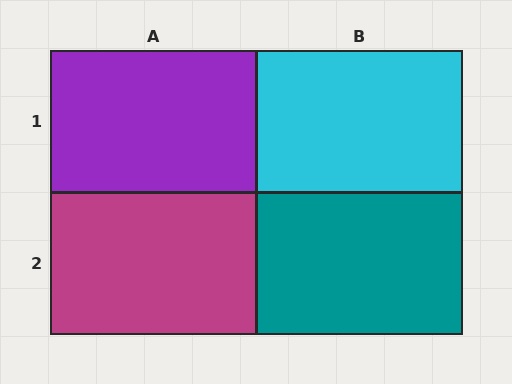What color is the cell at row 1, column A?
Purple.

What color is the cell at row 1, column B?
Cyan.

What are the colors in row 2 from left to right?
Magenta, teal.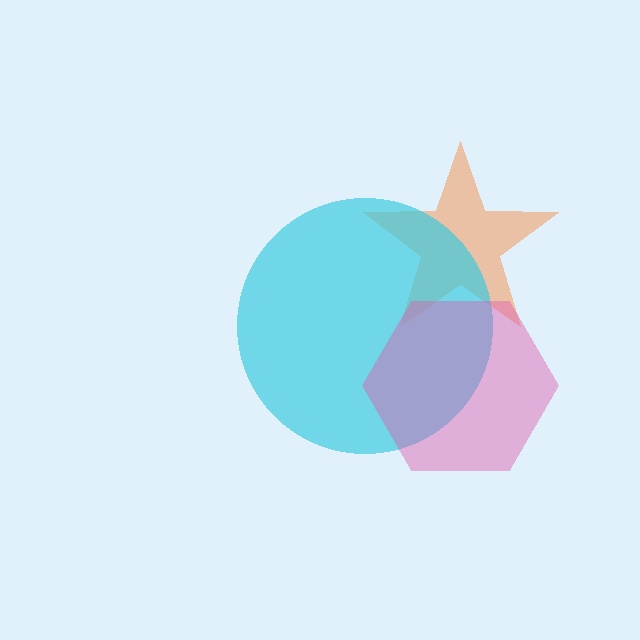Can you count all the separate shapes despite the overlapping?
Yes, there are 3 separate shapes.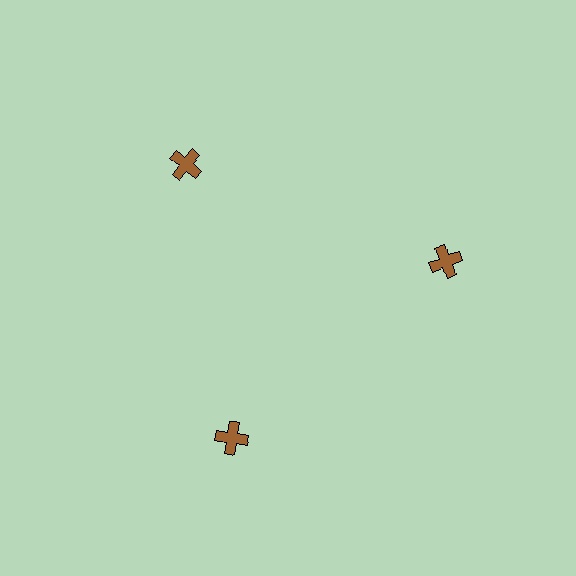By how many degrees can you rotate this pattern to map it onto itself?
The pattern maps onto itself every 120 degrees of rotation.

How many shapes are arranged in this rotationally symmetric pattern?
There are 3 shapes, arranged in 3 groups of 1.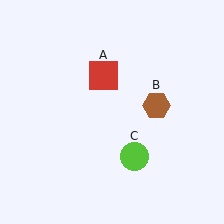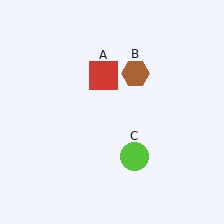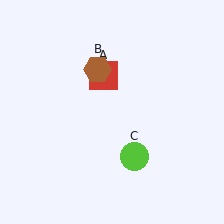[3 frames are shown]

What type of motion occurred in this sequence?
The brown hexagon (object B) rotated counterclockwise around the center of the scene.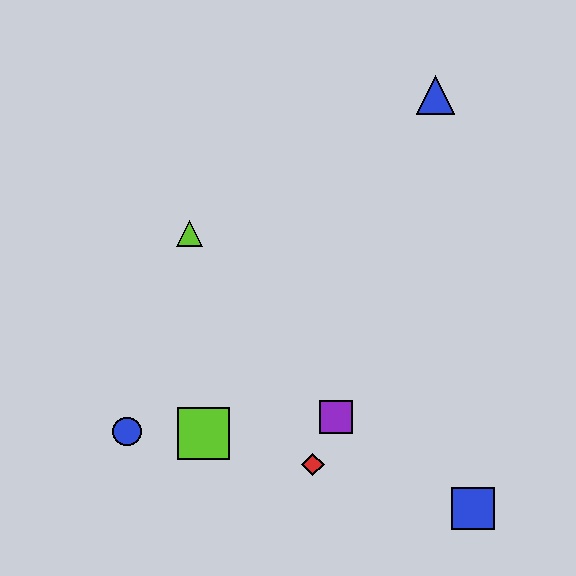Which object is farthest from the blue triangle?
The blue circle is farthest from the blue triangle.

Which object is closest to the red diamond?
The purple square is closest to the red diamond.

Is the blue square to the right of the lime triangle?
Yes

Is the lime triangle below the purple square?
No